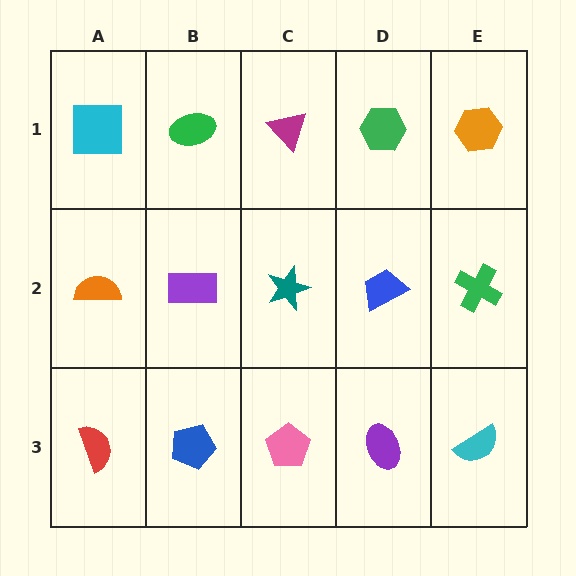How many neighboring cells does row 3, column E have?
2.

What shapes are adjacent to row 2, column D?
A green hexagon (row 1, column D), a purple ellipse (row 3, column D), a teal star (row 2, column C), a green cross (row 2, column E).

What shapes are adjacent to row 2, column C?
A magenta triangle (row 1, column C), a pink pentagon (row 3, column C), a purple rectangle (row 2, column B), a blue trapezoid (row 2, column D).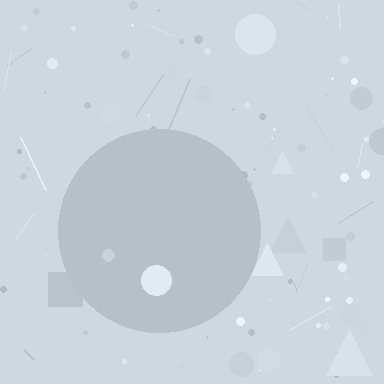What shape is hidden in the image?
A circle is hidden in the image.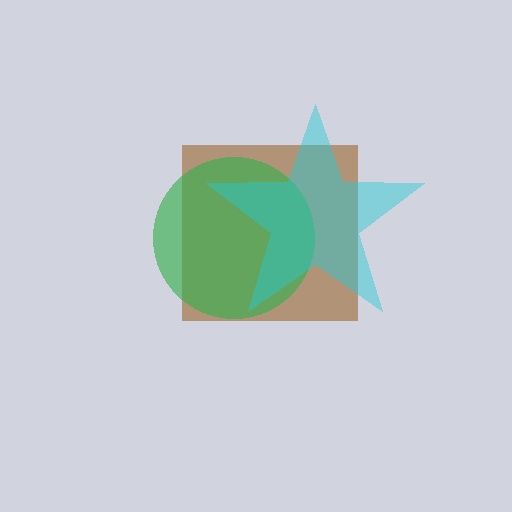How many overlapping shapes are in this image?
There are 3 overlapping shapes in the image.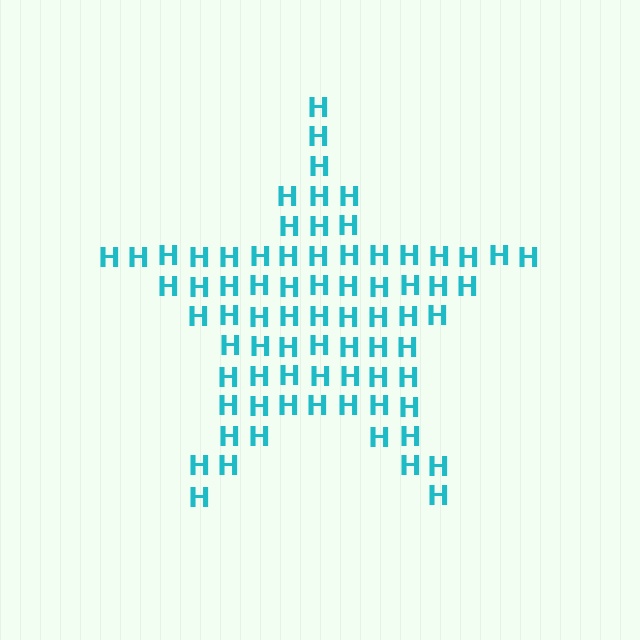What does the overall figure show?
The overall figure shows a star.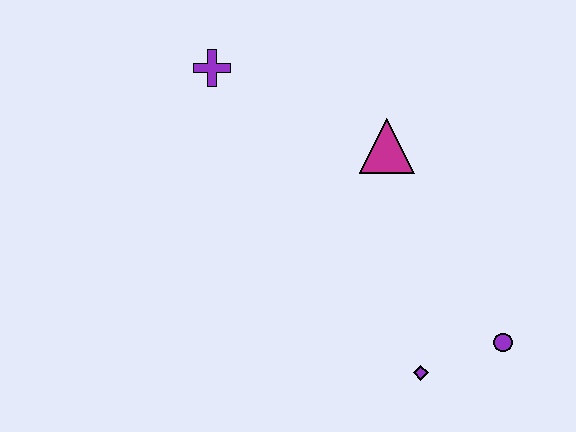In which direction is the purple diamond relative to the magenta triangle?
The purple diamond is below the magenta triangle.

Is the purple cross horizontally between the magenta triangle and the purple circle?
No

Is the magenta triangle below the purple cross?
Yes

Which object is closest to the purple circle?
The purple diamond is closest to the purple circle.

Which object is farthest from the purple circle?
The purple cross is farthest from the purple circle.